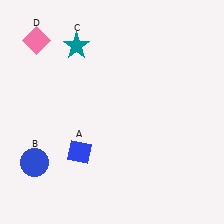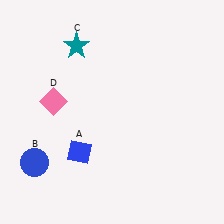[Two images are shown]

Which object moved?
The pink diamond (D) moved down.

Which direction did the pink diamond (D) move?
The pink diamond (D) moved down.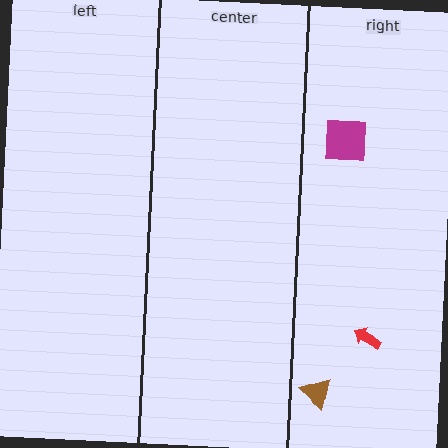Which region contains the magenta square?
The right region.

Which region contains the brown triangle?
The right region.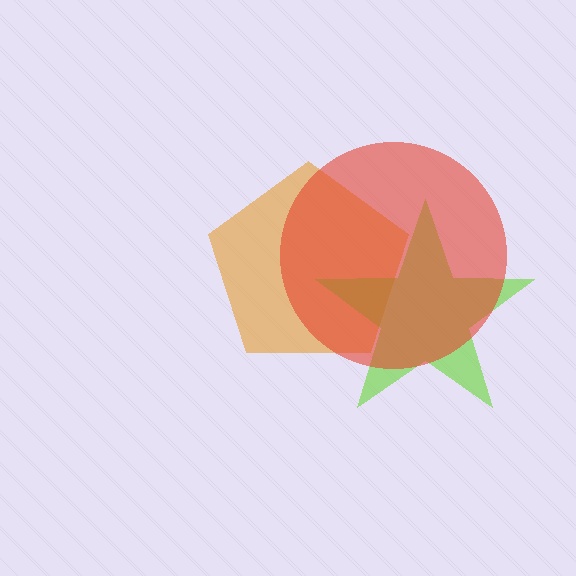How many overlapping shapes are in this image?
There are 3 overlapping shapes in the image.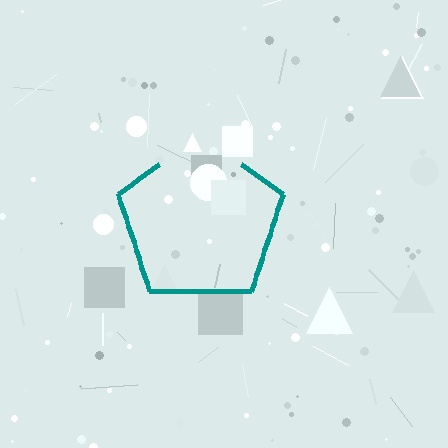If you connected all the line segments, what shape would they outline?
They would outline a pentagon.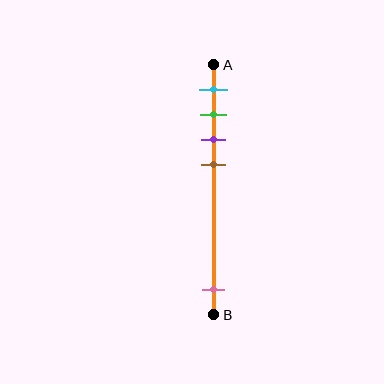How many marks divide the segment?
There are 5 marks dividing the segment.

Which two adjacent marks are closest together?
The green and purple marks are the closest adjacent pair.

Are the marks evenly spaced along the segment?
No, the marks are not evenly spaced.